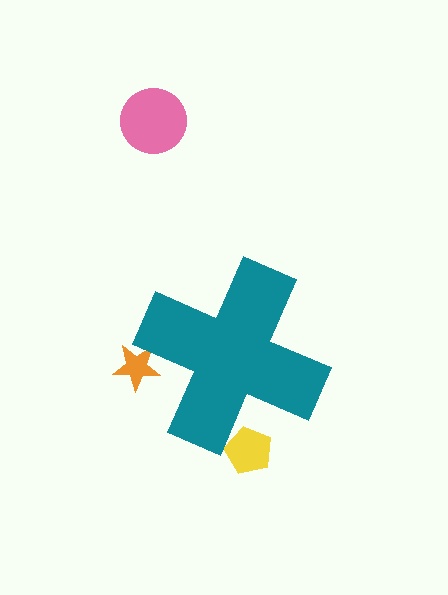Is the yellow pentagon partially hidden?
Yes, the yellow pentagon is partially hidden behind the teal cross.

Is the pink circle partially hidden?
No, the pink circle is fully visible.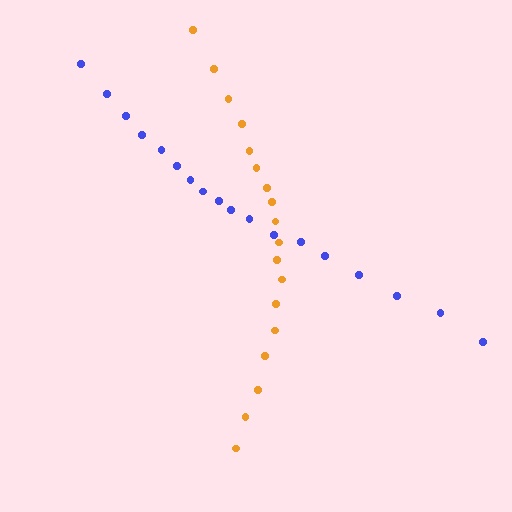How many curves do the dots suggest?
There are 2 distinct paths.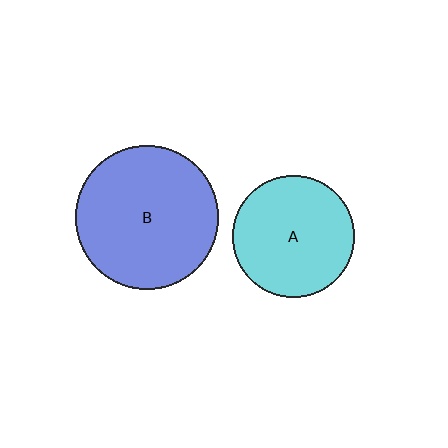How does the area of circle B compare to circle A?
Approximately 1.4 times.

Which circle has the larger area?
Circle B (blue).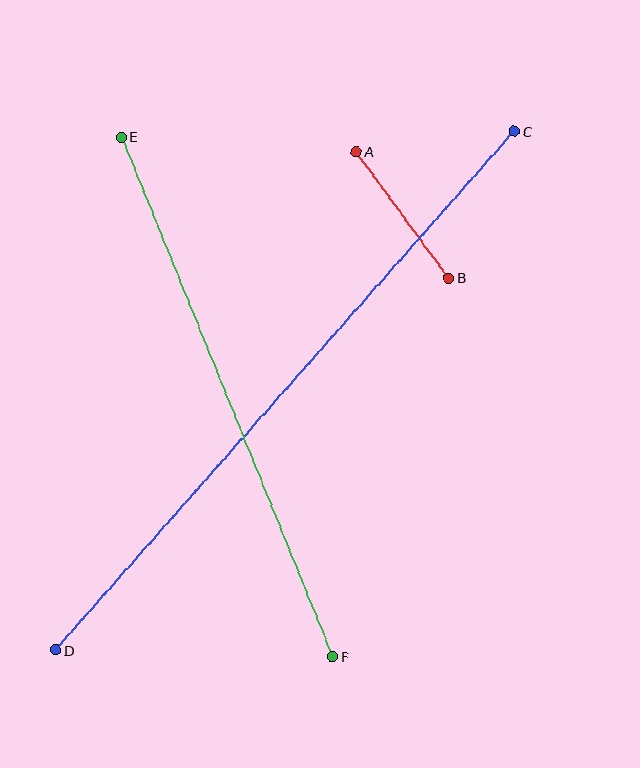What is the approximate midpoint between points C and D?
The midpoint is at approximately (285, 391) pixels.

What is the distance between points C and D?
The distance is approximately 693 pixels.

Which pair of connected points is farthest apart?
Points C and D are farthest apart.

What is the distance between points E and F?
The distance is approximately 561 pixels.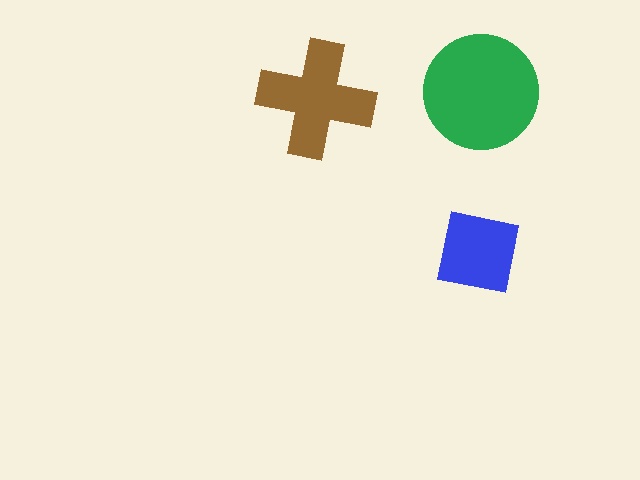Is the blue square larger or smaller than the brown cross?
Smaller.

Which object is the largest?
The green circle.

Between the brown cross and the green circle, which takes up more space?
The green circle.